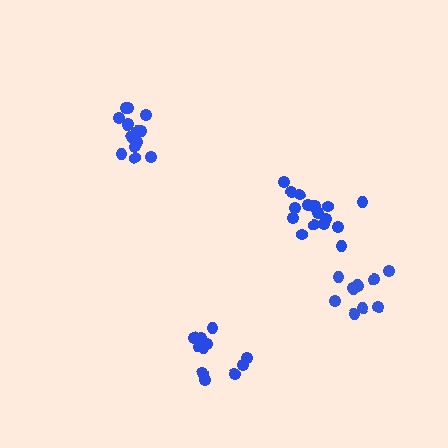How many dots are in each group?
Group 1: 11 dots, Group 2: 14 dots, Group 3: 16 dots, Group 4: 12 dots (53 total).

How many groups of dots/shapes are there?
There are 4 groups.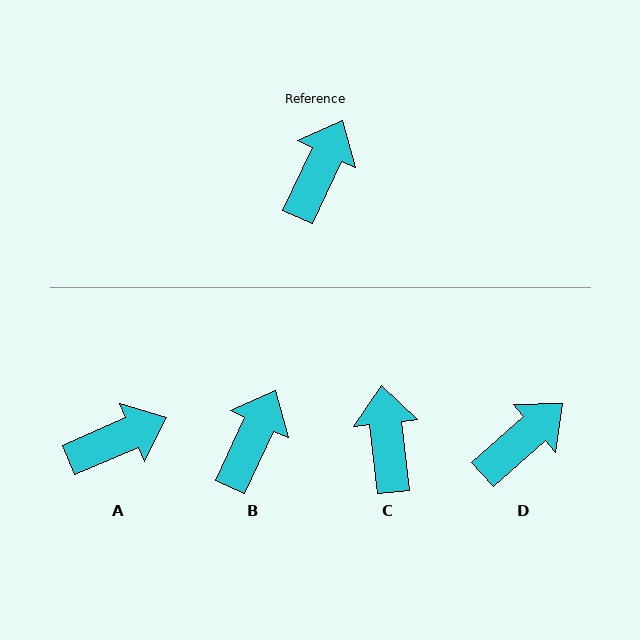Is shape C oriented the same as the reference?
No, it is off by about 32 degrees.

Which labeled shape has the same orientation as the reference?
B.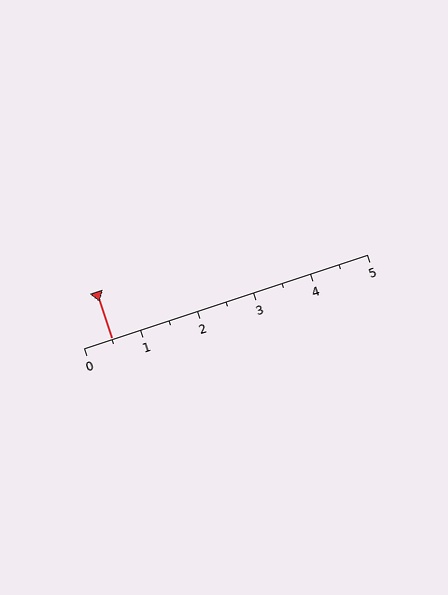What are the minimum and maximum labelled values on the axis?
The axis runs from 0 to 5.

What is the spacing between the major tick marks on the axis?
The major ticks are spaced 1 apart.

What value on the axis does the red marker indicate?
The marker indicates approximately 0.5.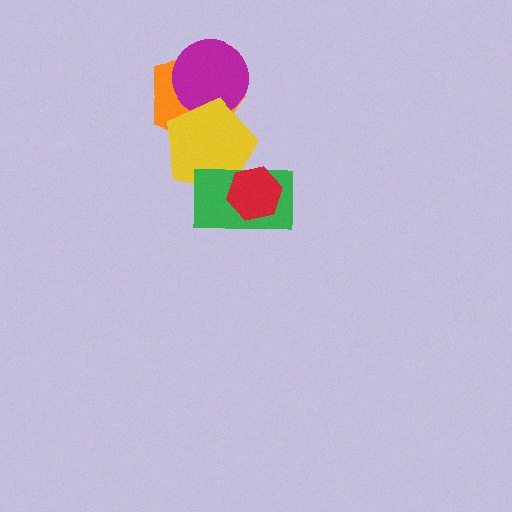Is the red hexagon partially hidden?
No, no other shape covers it.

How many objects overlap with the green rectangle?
2 objects overlap with the green rectangle.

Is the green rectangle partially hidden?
Yes, it is partially covered by another shape.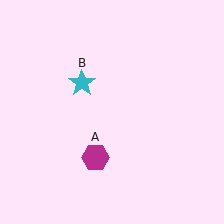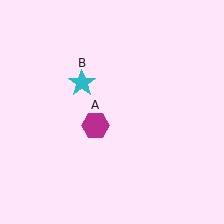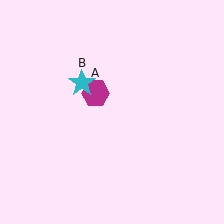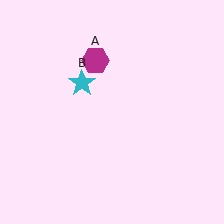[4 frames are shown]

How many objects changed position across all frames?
1 object changed position: magenta hexagon (object A).